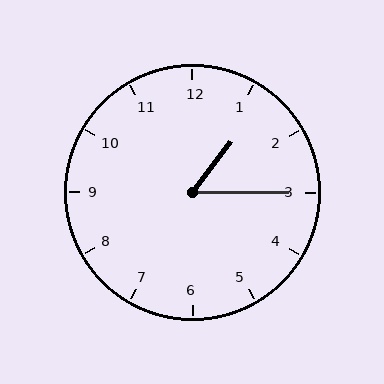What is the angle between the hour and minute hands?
Approximately 52 degrees.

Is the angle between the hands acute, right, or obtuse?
It is acute.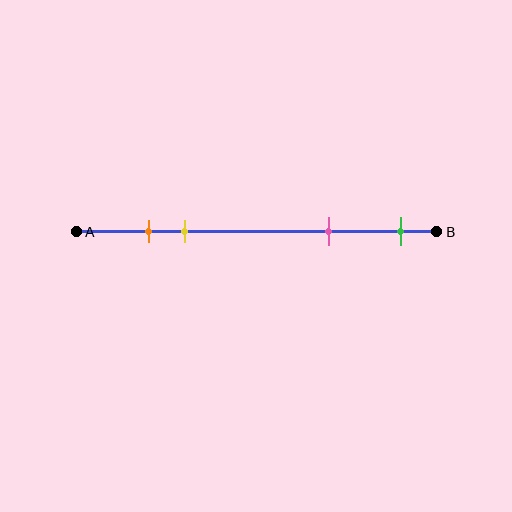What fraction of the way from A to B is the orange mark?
The orange mark is approximately 20% (0.2) of the way from A to B.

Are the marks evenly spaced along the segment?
No, the marks are not evenly spaced.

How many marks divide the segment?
There are 4 marks dividing the segment.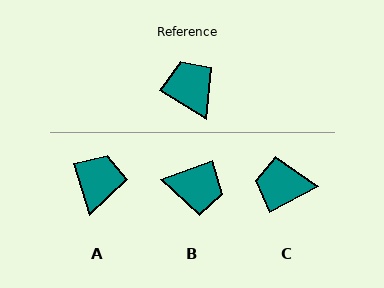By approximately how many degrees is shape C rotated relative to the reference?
Approximately 60 degrees counter-clockwise.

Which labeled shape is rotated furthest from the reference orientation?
B, about 127 degrees away.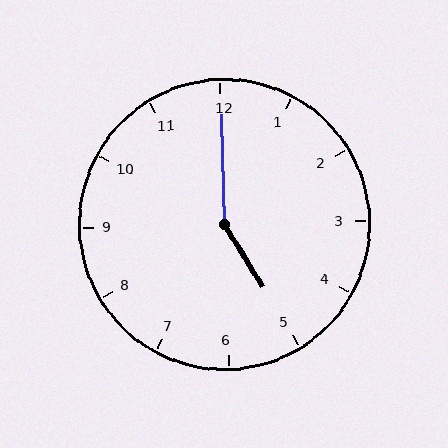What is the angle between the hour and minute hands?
Approximately 150 degrees.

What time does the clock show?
5:00.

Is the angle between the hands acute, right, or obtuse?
It is obtuse.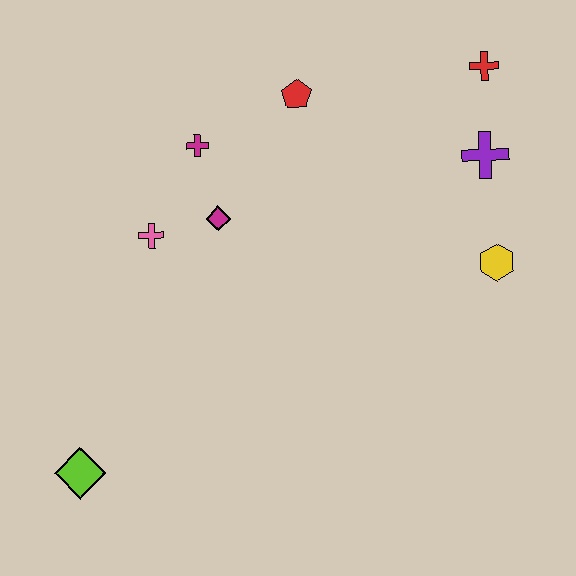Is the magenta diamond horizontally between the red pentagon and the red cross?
No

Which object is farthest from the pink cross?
The red cross is farthest from the pink cross.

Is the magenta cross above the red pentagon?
No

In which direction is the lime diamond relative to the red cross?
The lime diamond is to the left of the red cross.